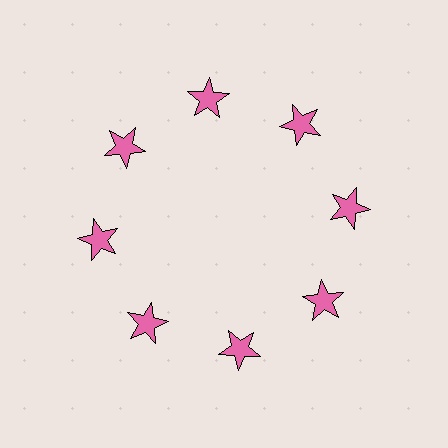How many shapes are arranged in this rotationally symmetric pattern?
There are 8 shapes, arranged in 8 groups of 1.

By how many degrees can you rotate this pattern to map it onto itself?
The pattern maps onto itself every 45 degrees of rotation.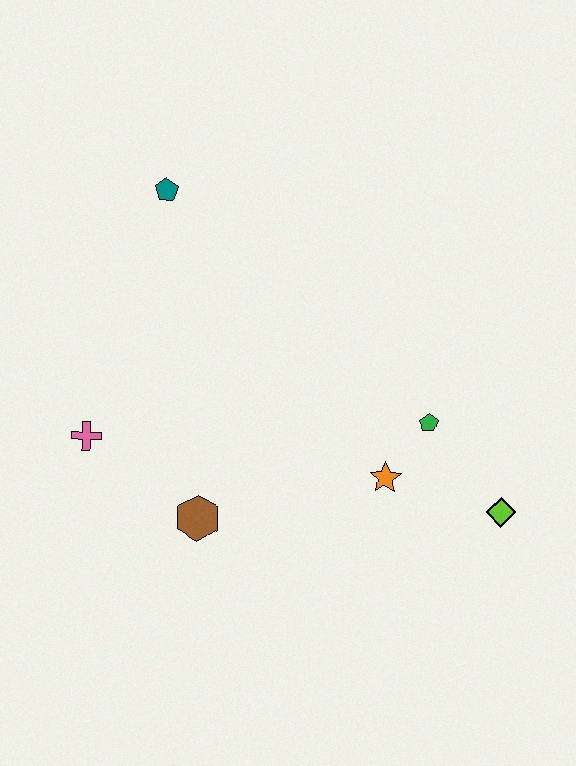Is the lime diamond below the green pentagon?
Yes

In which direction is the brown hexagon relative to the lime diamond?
The brown hexagon is to the left of the lime diamond.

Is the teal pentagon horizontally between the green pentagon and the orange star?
No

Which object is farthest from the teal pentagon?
The lime diamond is farthest from the teal pentagon.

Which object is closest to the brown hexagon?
The pink cross is closest to the brown hexagon.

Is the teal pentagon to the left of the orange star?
Yes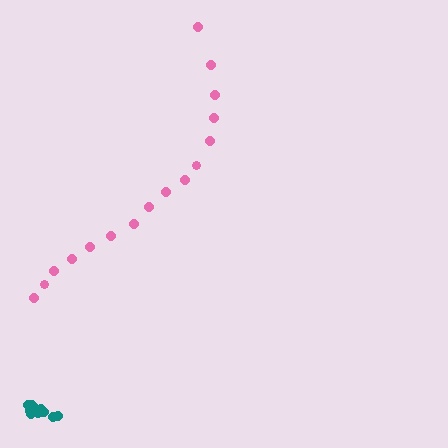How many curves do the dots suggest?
There are 2 distinct paths.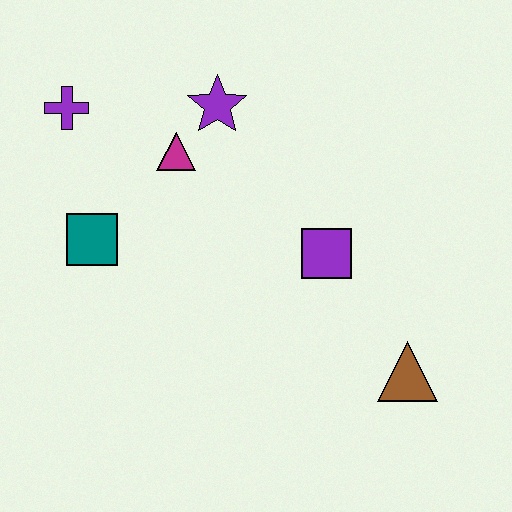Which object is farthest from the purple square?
The purple cross is farthest from the purple square.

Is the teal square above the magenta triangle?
No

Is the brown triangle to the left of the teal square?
No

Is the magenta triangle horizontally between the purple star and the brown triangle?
No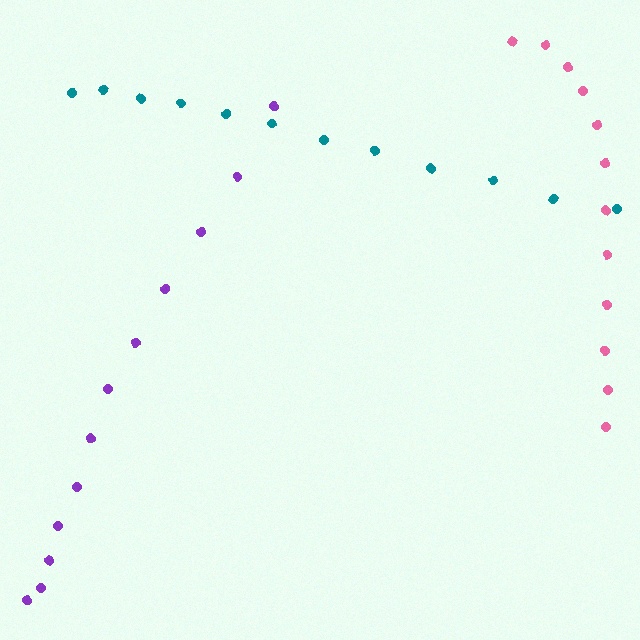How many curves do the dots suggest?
There are 3 distinct paths.